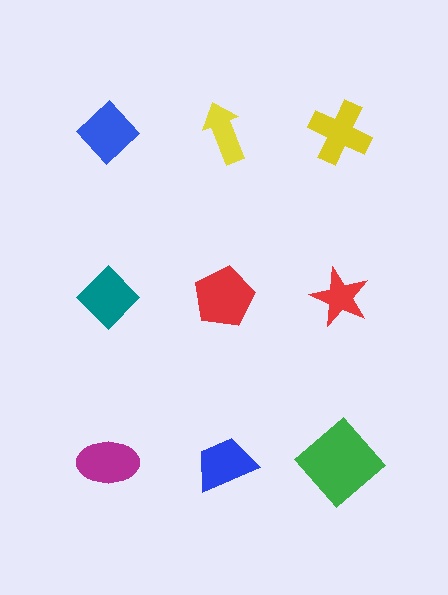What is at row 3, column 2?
A blue trapezoid.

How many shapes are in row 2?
3 shapes.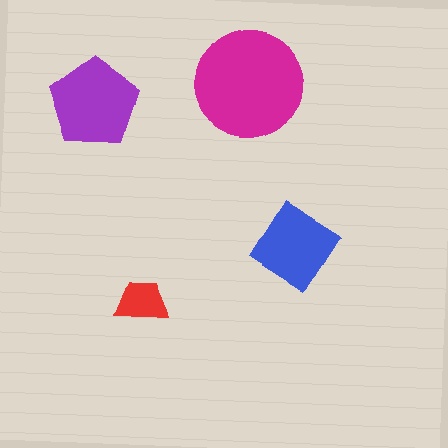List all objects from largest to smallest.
The magenta circle, the purple pentagon, the blue diamond, the red trapezoid.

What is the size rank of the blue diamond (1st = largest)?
3rd.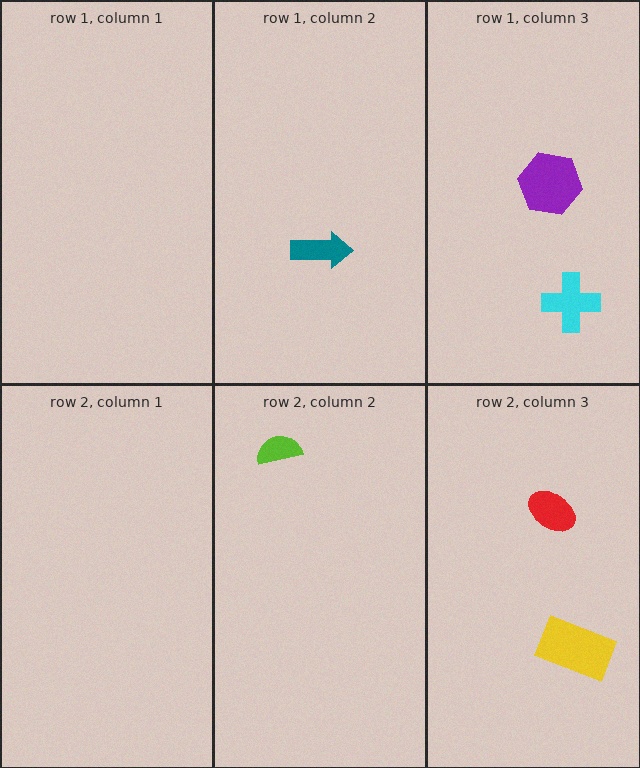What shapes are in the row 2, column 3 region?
The red ellipse, the yellow rectangle.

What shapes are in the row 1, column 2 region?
The teal arrow.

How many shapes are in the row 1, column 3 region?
2.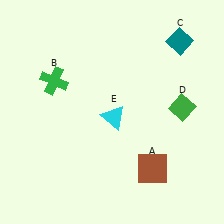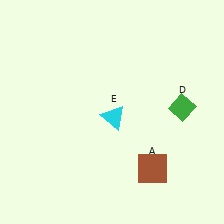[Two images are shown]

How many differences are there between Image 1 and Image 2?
There are 2 differences between the two images.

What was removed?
The teal diamond (C), the green cross (B) were removed in Image 2.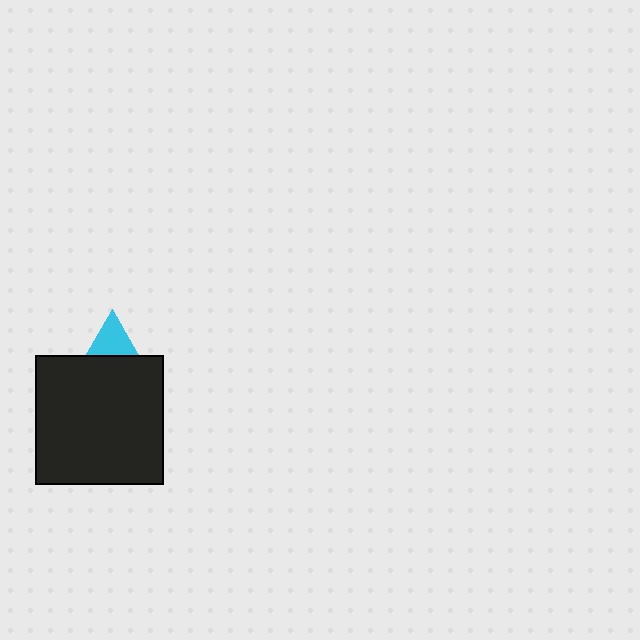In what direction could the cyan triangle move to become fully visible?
The cyan triangle could move up. That would shift it out from behind the black square entirely.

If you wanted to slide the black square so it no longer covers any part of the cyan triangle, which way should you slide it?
Slide it down — that is the most direct way to separate the two shapes.